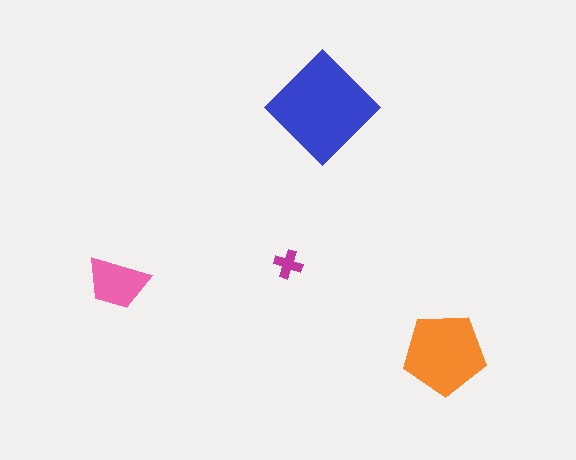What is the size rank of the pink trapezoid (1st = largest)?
3rd.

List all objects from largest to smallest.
The blue diamond, the orange pentagon, the pink trapezoid, the magenta cross.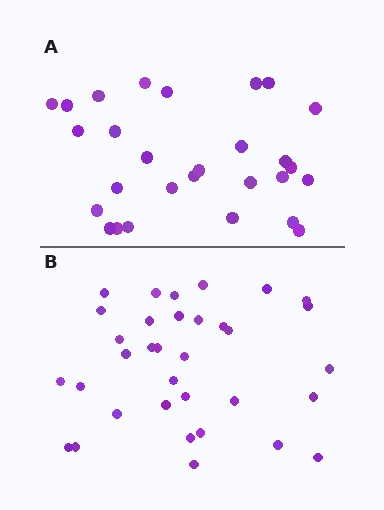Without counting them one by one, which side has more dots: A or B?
Region B (the bottom region) has more dots.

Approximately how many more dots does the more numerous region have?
Region B has about 6 more dots than region A.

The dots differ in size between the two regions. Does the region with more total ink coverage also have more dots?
No. Region A has more total ink coverage because its dots are larger, but region B actually contains more individual dots. Total area can be misleading — the number of items is what matters here.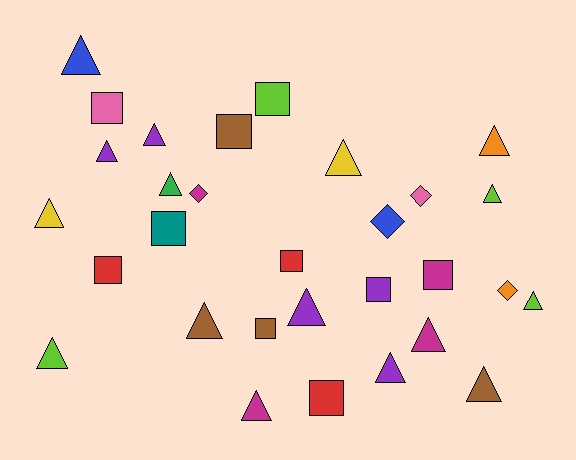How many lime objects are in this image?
There are 4 lime objects.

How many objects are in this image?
There are 30 objects.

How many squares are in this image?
There are 10 squares.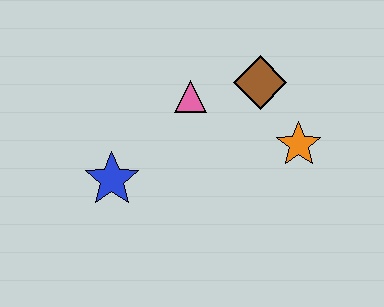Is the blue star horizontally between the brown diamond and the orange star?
No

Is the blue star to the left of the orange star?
Yes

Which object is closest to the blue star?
The pink triangle is closest to the blue star.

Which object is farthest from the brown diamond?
The blue star is farthest from the brown diamond.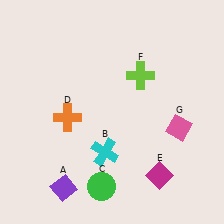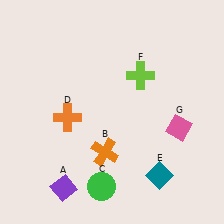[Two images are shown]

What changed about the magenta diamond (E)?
In Image 1, E is magenta. In Image 2, it changed to teal.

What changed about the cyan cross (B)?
In Image 1, B is cyan. In Image 2, it changed to orange.